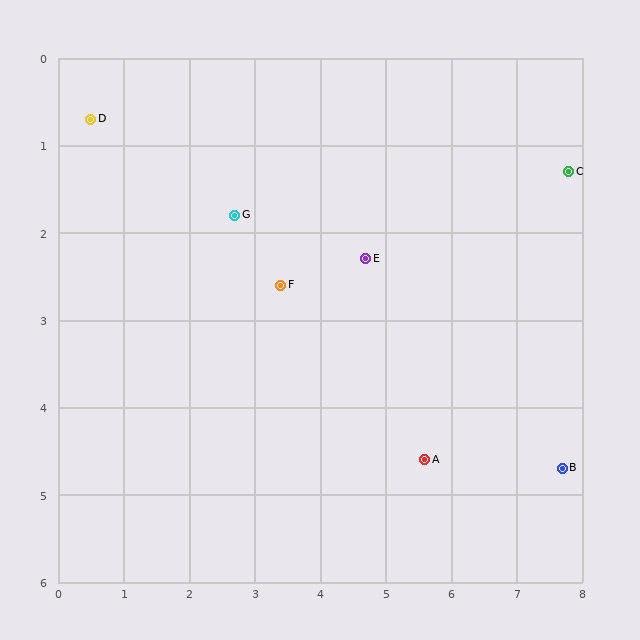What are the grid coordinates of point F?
Point F is at approximately (3.4, 2.6).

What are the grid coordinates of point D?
Point D is at approximately (0.5, 0.7).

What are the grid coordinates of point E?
Point E is at approximately (4.7, 2.3).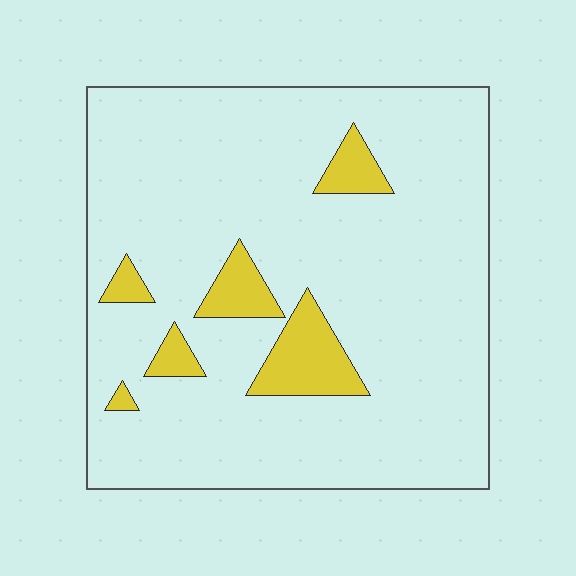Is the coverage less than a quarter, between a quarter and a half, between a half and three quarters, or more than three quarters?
Less than a quarter.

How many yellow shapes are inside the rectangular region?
6.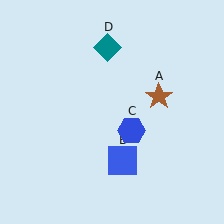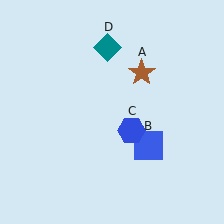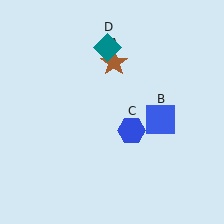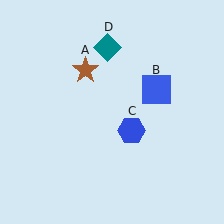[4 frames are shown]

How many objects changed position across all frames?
2 objects changed position: brown star (object A), blue square (object B).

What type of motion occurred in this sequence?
The brown star (object A), blue square (object B) rotated counterclockwise around the center of the scene.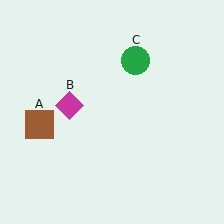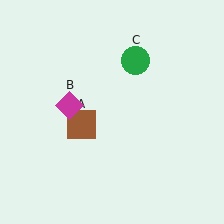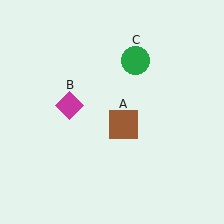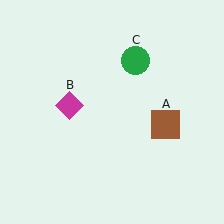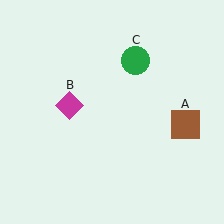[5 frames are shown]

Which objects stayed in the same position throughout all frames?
Magenta diamond (object B) and green circle (object C) remained stationary.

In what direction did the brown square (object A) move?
The brown square (object A) moved right.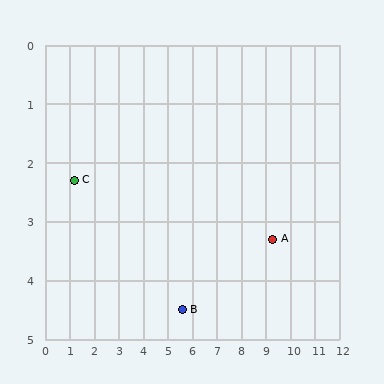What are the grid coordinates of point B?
Point B is at approximately (5.6, 4.5).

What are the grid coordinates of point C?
Point C is at approximately (1.2, 2.3).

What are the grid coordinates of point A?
Point A is at approximately (9.3, 3.3).